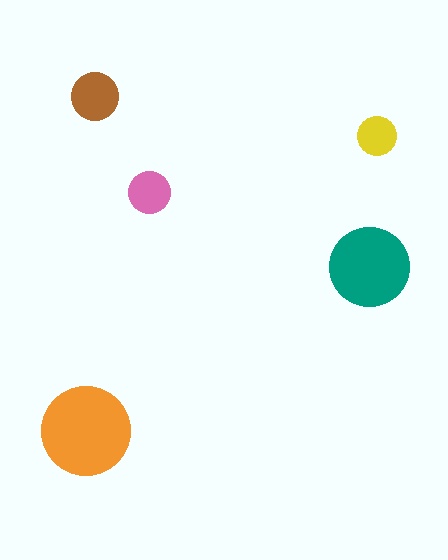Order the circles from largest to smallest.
the orange one, the teal one, the brown one, the pink one, the yellow one.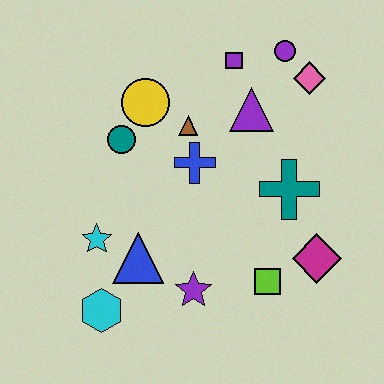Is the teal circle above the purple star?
Yes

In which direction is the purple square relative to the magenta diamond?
The purple square is above the magenta diamond.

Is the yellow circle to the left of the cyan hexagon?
No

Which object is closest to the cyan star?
The blue triangle is closest to the cyan star.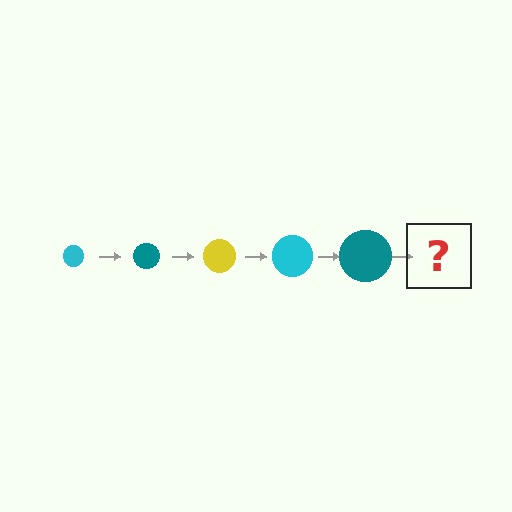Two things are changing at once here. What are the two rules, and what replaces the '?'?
The two rules are that the circle grows larger each step and the color cycles through cyan, teal, and yellow. The '?' should be a yellow circle, larger than the previous one.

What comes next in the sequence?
The next element should be a yellow circle, larger than the previous one.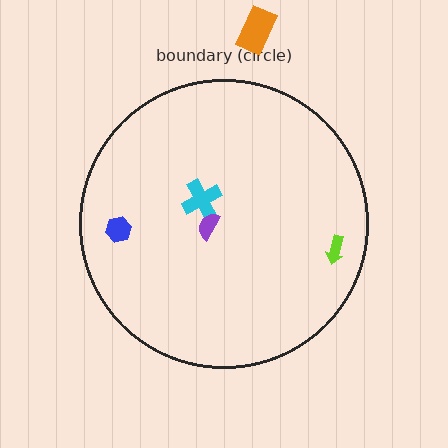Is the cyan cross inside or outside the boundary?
Inside.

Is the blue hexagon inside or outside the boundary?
Inside.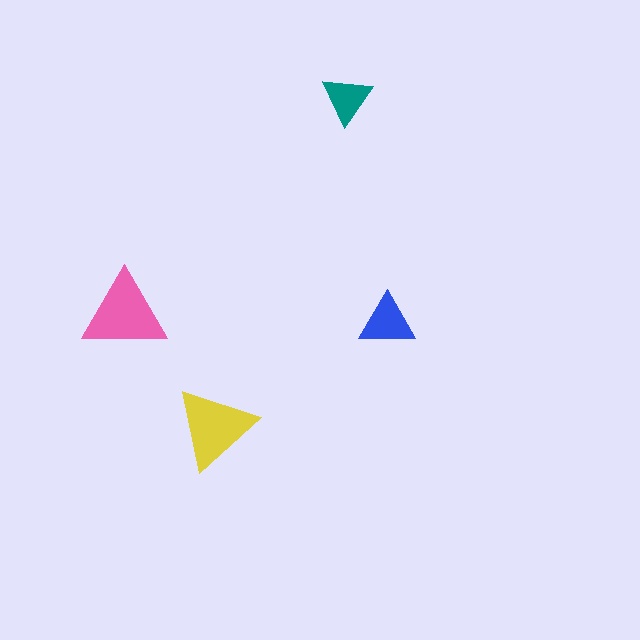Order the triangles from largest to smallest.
the pink one, the yellow one, the blue one, the teal one.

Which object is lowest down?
The yellow triangle is bottommost.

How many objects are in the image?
There are 4 objects in the image.